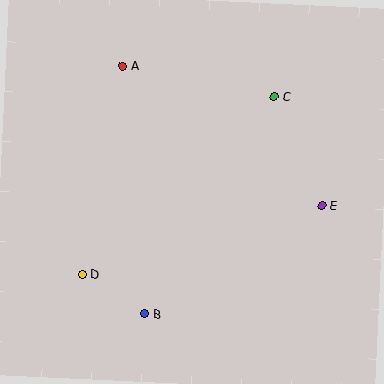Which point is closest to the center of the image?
Point C at (274, 97) is closest to the center.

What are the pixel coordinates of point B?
Point B is at (145, 314).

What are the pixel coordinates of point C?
Point C is at (274, 97).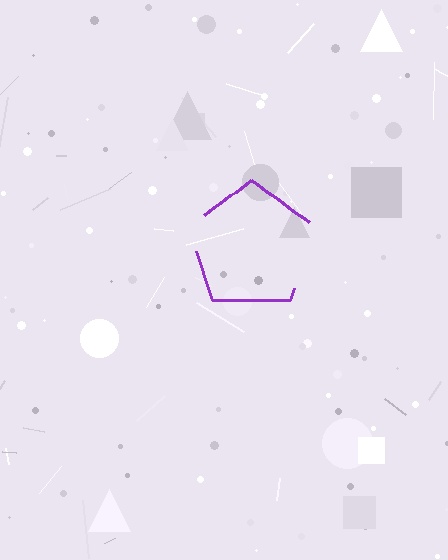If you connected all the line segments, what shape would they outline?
They would outline a pentagon.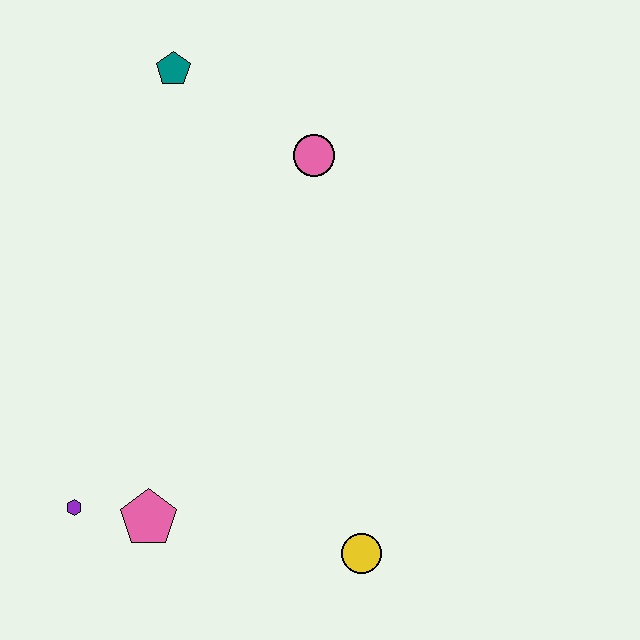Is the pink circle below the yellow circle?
No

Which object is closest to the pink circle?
The teal pentagon is closest to the pink circle.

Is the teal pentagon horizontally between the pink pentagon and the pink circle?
Yes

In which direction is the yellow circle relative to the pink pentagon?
The yellow circle is to the right of the pink pentagon.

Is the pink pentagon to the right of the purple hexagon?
Yes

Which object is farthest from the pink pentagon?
The teal pentagon is farthest from the pink pentagon.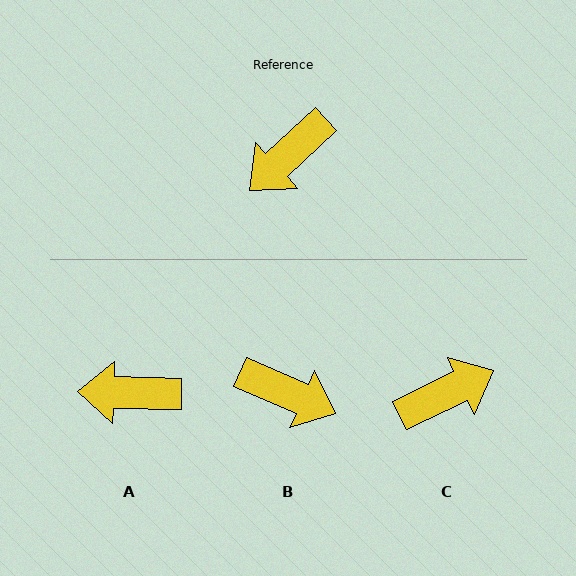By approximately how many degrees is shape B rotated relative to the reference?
Approximately 114 degrees counter-clockwise.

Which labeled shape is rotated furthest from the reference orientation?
C, about 163 degrees away.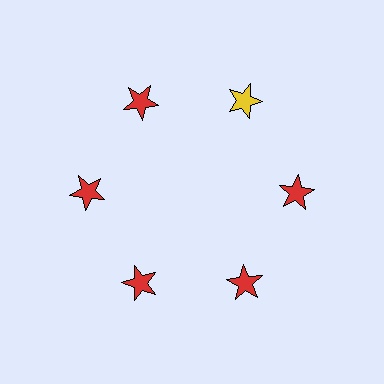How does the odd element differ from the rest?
It has a different color: yellow instead of red.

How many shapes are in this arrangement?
There are 6 shapes arranged in a ring pattern.